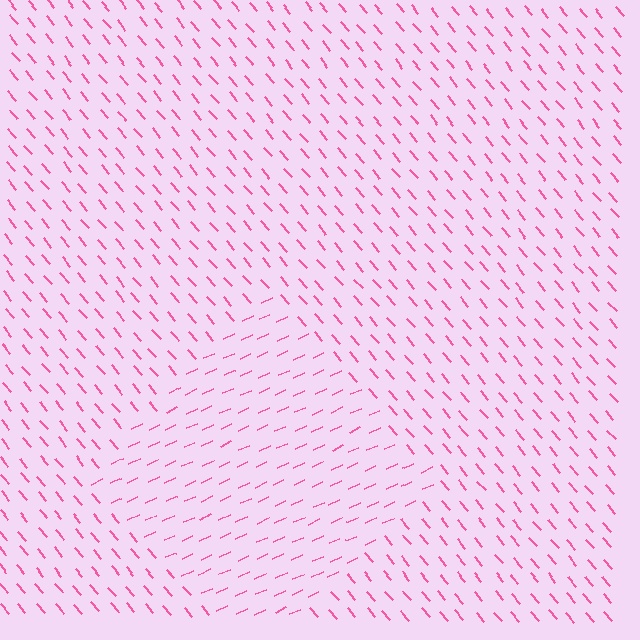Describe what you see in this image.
The image is filled with small pink line segments. A diamond region in the image has lines oriented differently from the surrounding lines, creating a visible texture boundary.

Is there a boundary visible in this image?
Yes, there is a texture boundary formed by a change in line orientation.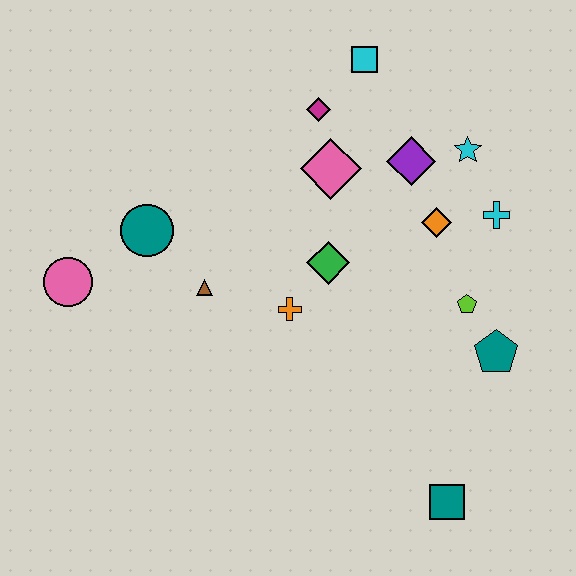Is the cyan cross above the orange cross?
Yes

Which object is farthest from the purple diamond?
The pink circle is farthest from the purple diamond.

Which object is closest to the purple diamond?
The cyan star is closest to the purple diamond.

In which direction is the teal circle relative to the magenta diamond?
The teal circle is to the left of the magenta diamond.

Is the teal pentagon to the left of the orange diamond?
No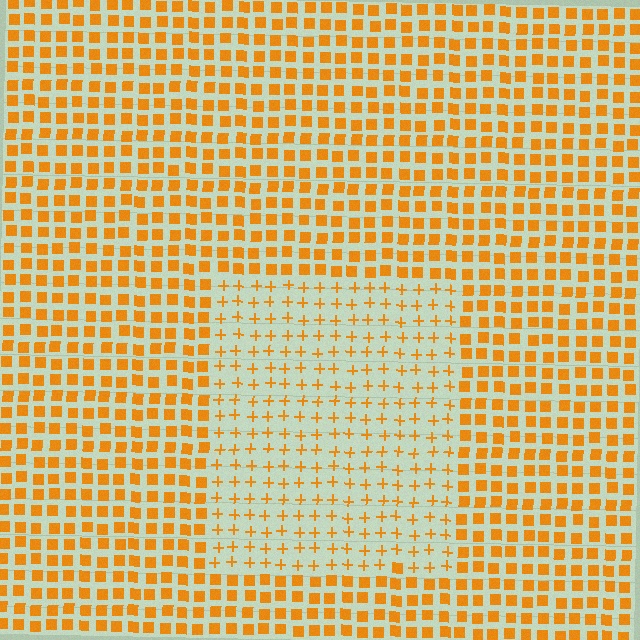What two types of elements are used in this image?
The image uses plus signs inside the rectangle region and squares outside it.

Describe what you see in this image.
The image is filled with small orange elements arranged in a uniform grid. A rectangle-shaped region contains plus signs, while the surrounding area contains squares. The boundary is defined purely by the change in element shape.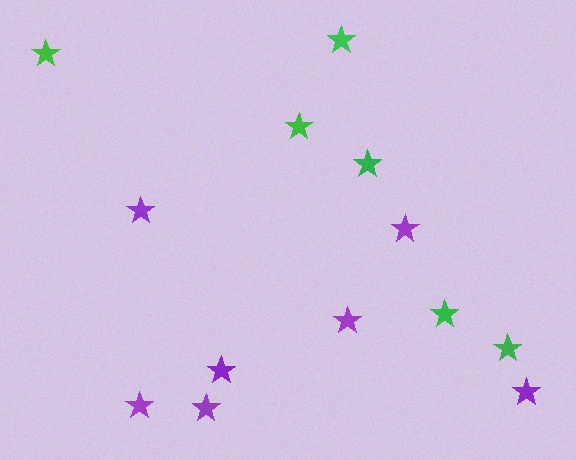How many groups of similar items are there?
There are 2 groups: one group of green stars (6) and one group of purple stars (7).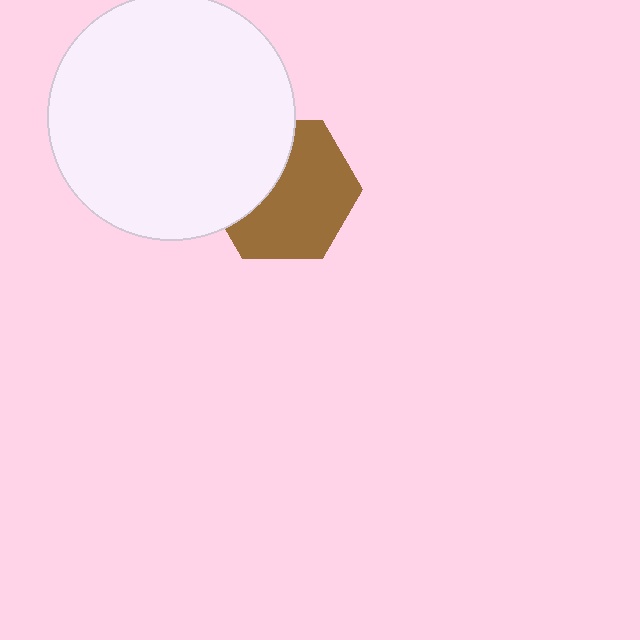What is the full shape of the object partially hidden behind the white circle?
The partially hidden object is a brown hexagon.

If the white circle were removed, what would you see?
You would see the complete brown hexagon.